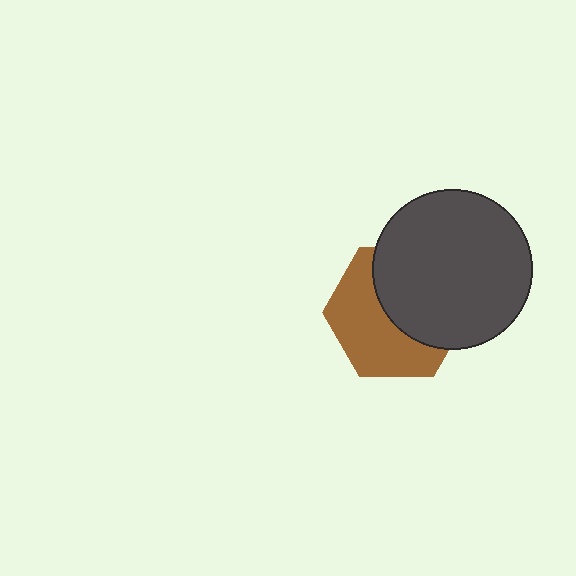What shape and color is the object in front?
The object in front is a dark gray circle.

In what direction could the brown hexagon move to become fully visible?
The brown hexagon could move toward the lower-left. That would shift it out from behind the dark gray circle entirely.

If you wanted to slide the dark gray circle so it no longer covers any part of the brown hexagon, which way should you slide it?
Slide it toward the upper-right — that is the most direct way to separate the two shapes.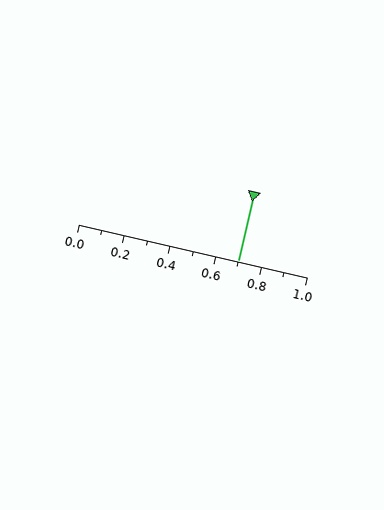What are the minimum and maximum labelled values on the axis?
The axis runs from 0.0 to 1.0.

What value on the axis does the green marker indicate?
The marker indicates approximately 0.7.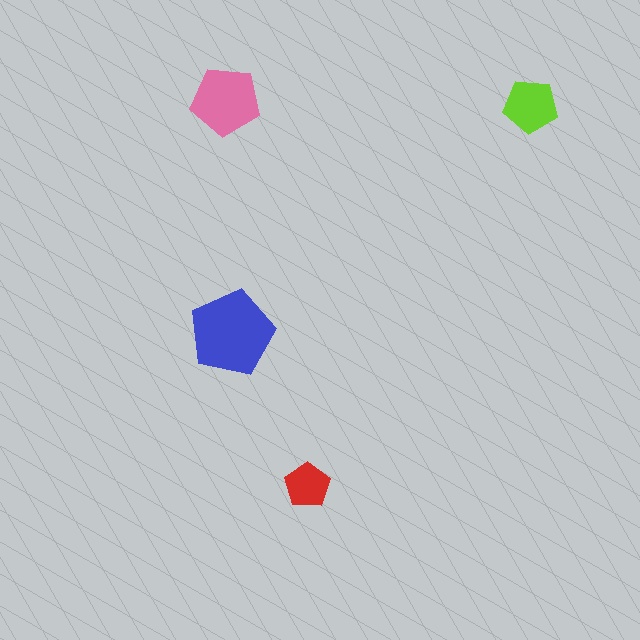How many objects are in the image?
There are 4 objects in the image.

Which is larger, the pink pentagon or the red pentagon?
The pink one.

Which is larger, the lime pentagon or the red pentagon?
The lime one.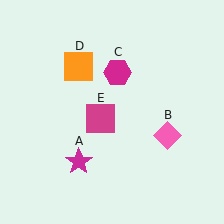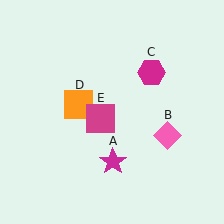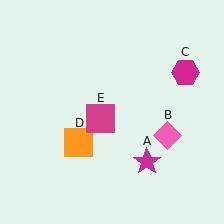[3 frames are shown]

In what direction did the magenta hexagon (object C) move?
The magenta hexagon (object C) moved right.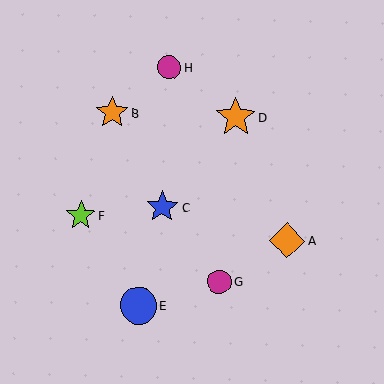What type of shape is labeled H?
Shape H is a magenta circle.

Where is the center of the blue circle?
The center of the blue circle is at (138, 306).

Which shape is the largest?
The orange star (labeled D) is the largest.